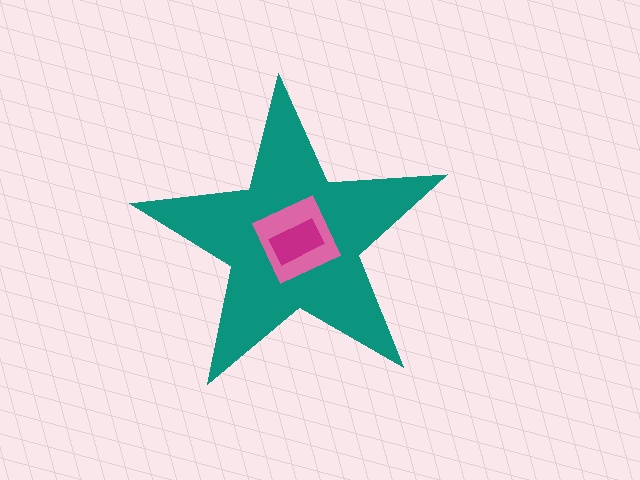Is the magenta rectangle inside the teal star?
Yes.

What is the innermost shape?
The magenta rectangle.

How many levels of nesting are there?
3.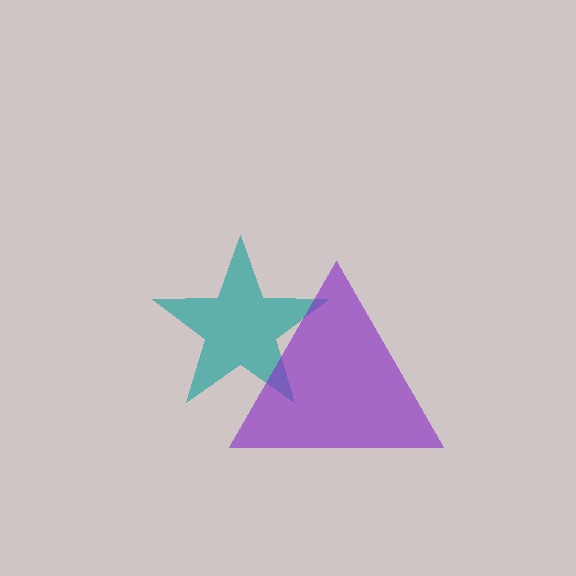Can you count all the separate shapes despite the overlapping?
Yes, there are 2 separate shapes.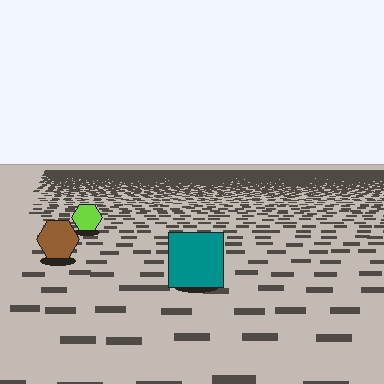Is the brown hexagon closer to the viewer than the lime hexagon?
Yes. The brown hexagon is closer — you can tell from the texture gradient: the ground texture is coarser near it.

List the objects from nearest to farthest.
From nearest to farthest: the teal square, the brown hexagon, the lime hexagon.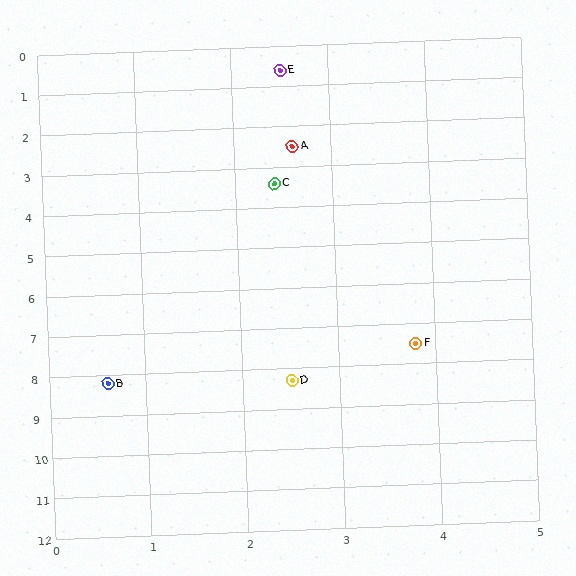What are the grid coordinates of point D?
Point D is at approximately (2.5, 8.3).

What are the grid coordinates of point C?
Point C is at approximately (2.4, 3.4).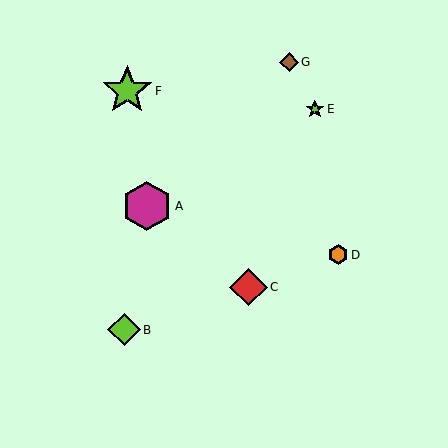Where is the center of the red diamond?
The center of the red diamond is at (249, 287).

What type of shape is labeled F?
Shape F is a lime star.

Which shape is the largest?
The lime star (labeled F) is the largest.